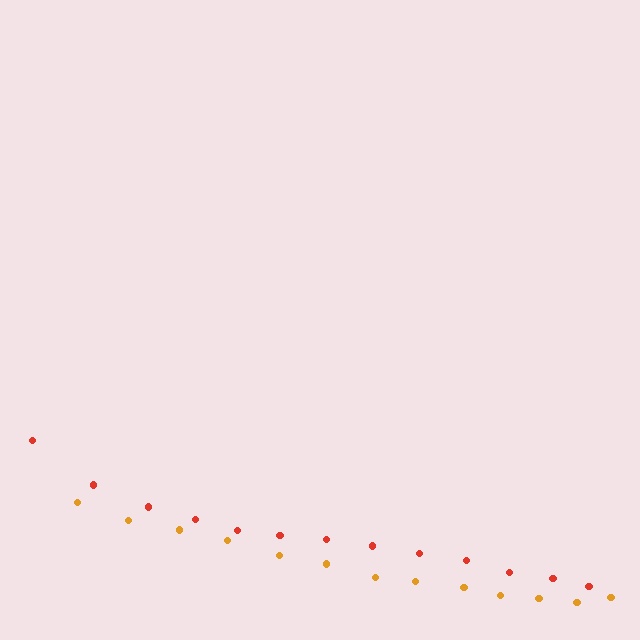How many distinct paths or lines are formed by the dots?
There are 2 distinct paths.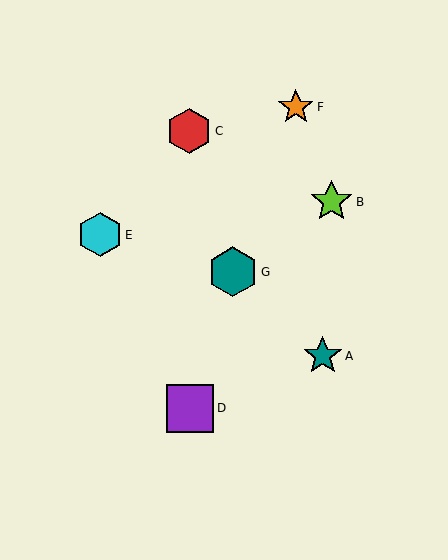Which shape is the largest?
The teal hexagon (labeled G) is the largest.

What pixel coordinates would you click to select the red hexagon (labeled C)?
Click at (189, 131) to select the red hexagon C.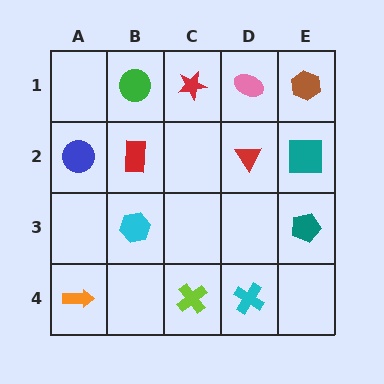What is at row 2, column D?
A red triangle.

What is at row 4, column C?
A lime cross.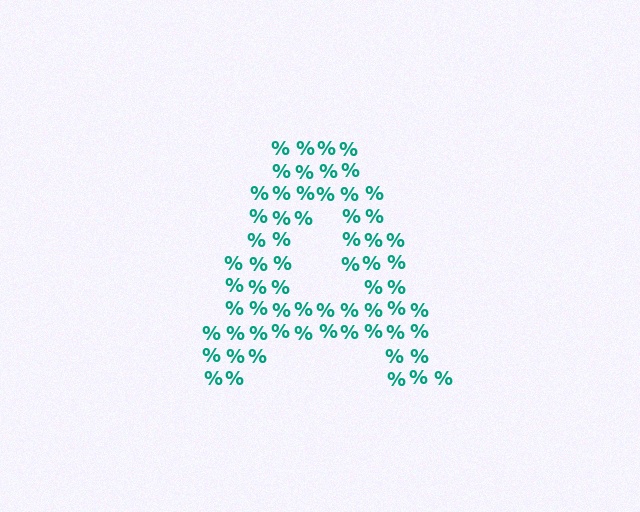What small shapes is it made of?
It is made of small percent signs.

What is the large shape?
The large shape is the letter A.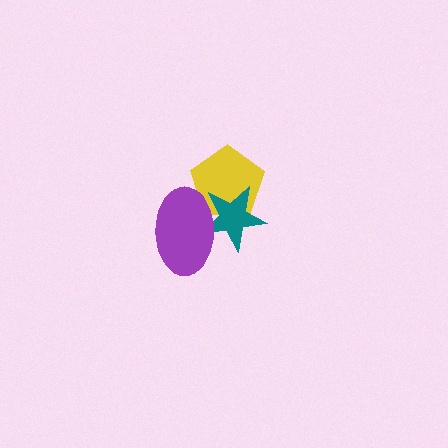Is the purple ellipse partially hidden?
No, no other shape covers it.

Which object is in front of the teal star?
The purple ellipse is in front of the teal star.